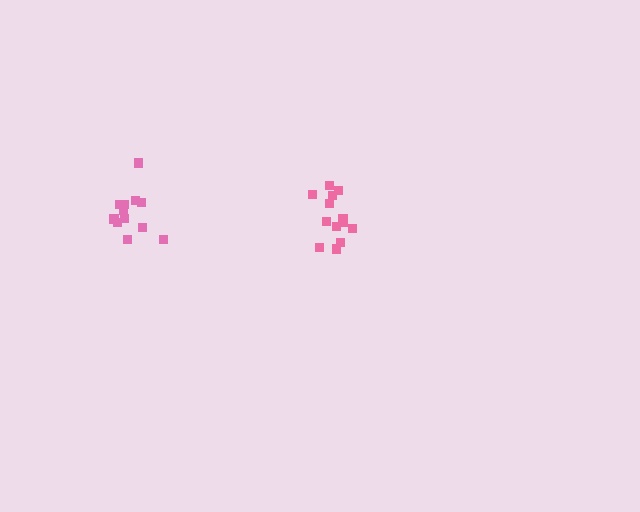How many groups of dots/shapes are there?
There are 2 groups.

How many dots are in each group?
Group 1: 12 dots, Group 2: 13 dots (25 total).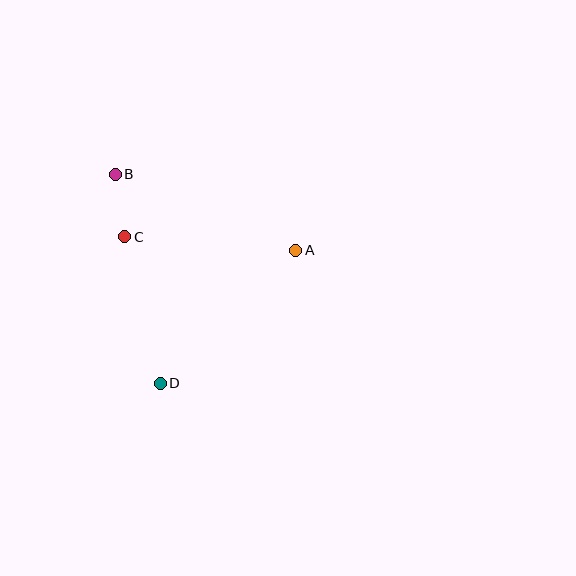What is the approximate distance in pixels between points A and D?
The distance between A and D is approximately 190 pixels.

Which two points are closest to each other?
Points B and C are closest to each other.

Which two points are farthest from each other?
Points B and D are farthest from each other.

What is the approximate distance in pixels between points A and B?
The distance between A and B is approximately 196 pixels.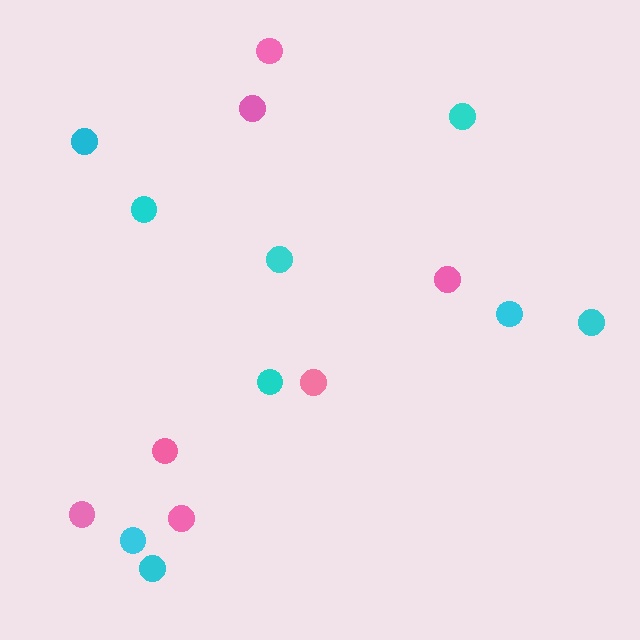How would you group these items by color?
There are 2 groups: one group of cyan circles (9) and one group of pink circles (7).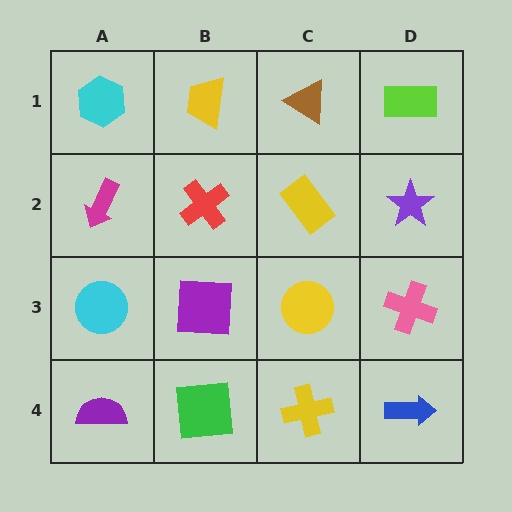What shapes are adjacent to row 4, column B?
A purple square (row 3, column B), a purple semicircle (row 4, column A), a yellow cross (row 4, column C).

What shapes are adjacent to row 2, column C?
A brown triangle (row 1, column C), a yellow circle (row 3, column C), a red cross (row 2, column B), a purple star (row 2, column D).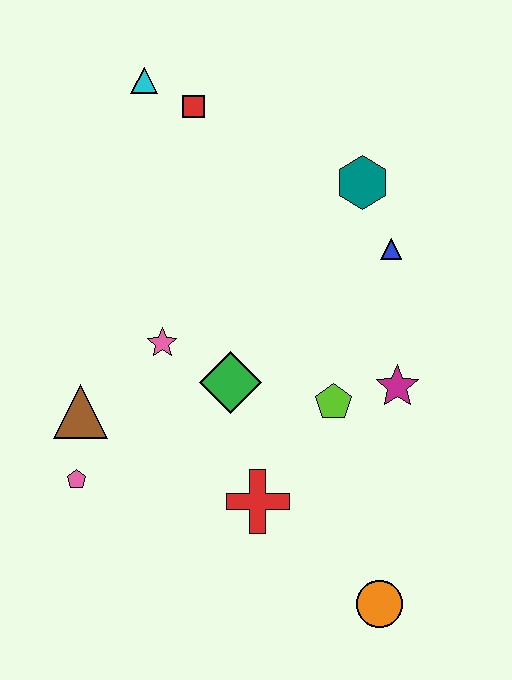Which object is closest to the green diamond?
The pink star is closest to the green diamond.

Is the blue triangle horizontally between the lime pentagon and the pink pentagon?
No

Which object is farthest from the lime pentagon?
The cyan triangle is farthest from the lime pentagon.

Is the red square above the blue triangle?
Yes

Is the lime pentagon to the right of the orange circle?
No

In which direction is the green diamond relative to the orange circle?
The green diamond is above the orange circle.